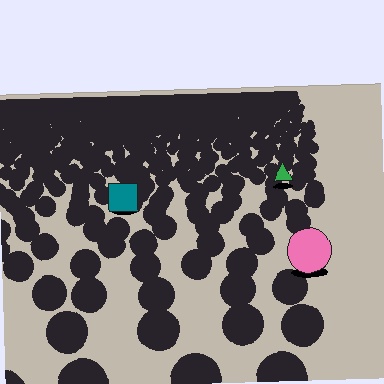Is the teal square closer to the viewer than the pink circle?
No. The pink circle is closer — you can tell from the texture gradient: the ground texture is coarser near it.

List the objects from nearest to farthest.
From nearest to farthest: the pink circle, the teal square, the green triangle.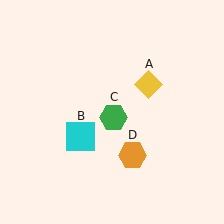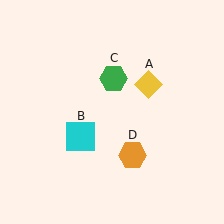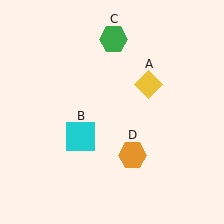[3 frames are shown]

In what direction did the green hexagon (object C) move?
The green hexagon (object C) moved up.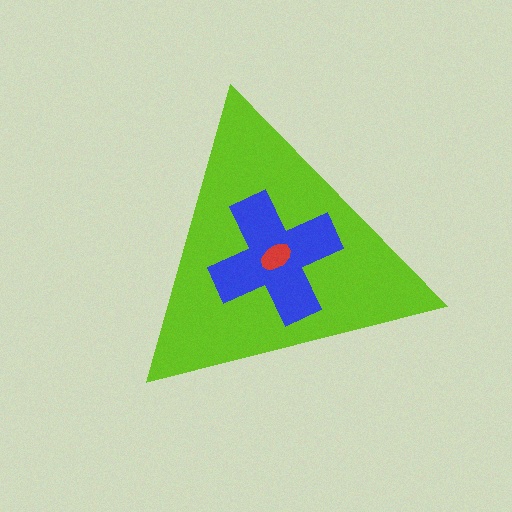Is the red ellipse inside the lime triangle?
Yes.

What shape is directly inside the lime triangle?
The blue cross.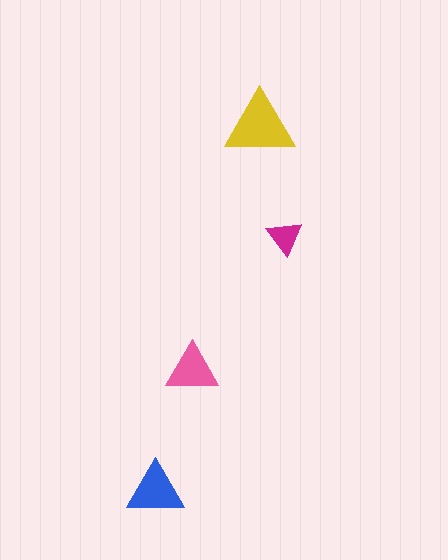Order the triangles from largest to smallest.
the yellow one, the blue one, the pink one, the magenta one.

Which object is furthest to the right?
The magenta triangle is rightmost.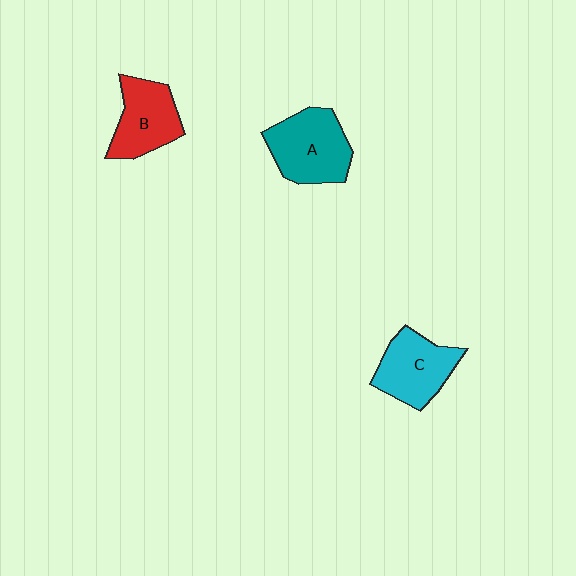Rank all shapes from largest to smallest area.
From largest to smallest: A (teal), C (cyan), B (red).